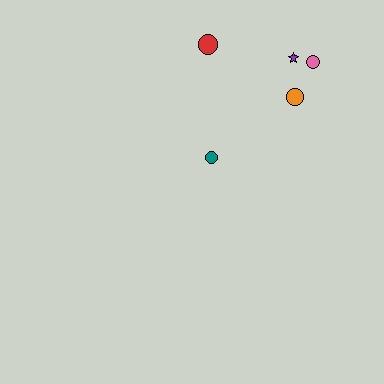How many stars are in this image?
There is 1 star.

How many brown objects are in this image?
There are no brown objects.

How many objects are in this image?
There are 5 objects.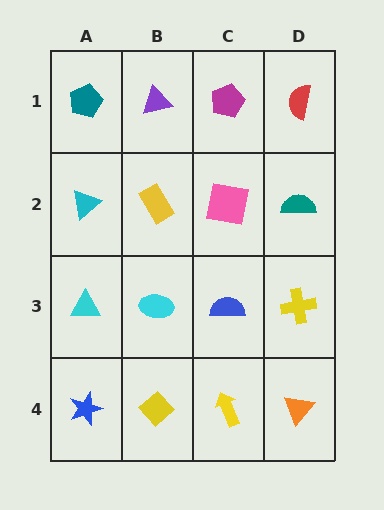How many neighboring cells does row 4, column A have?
2.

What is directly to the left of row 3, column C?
A cyan ellipse.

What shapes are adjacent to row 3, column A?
A cyan triangle (row 2, column A), a blue star (row 4, column A), a cyan ellipse (row 3, column B).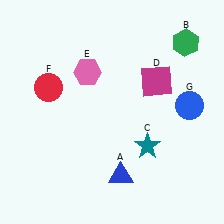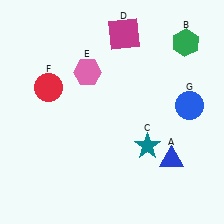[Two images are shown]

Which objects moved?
The objects that moved are: the blue triangle (A), the magenta square (D).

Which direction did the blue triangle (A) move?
The blue triangle (A) moved right.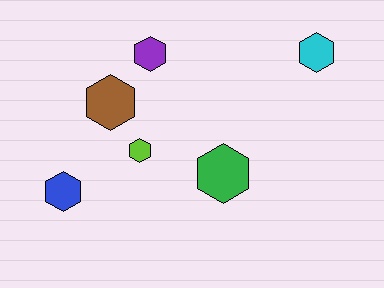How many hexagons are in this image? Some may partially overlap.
There are 6 hexagons.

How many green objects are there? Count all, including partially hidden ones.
There is 1 green object.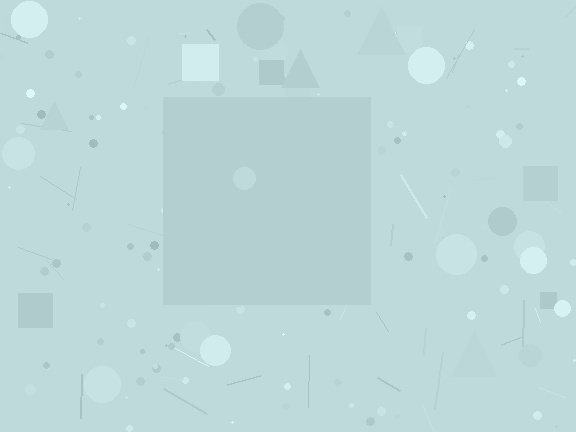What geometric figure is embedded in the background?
A square is embedded in the background.